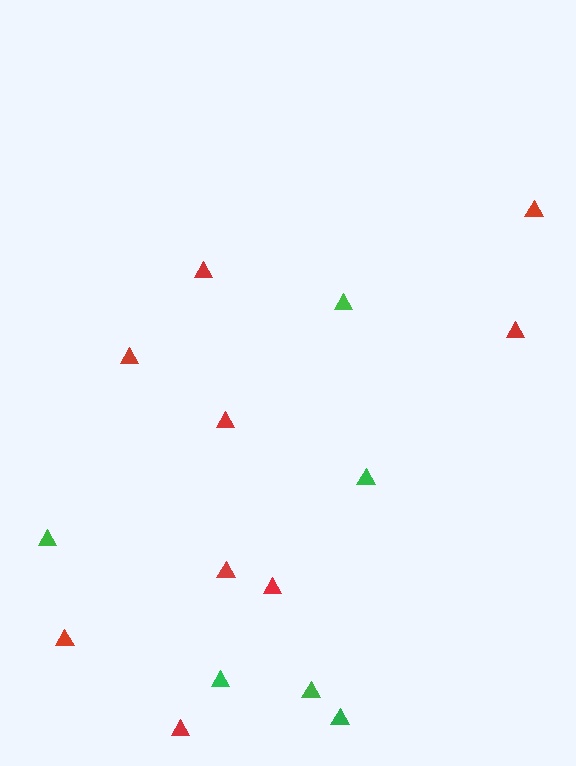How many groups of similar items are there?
There are 2 groups: one group of green triangles (6) and one group of red triangles (9).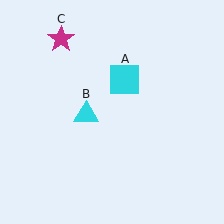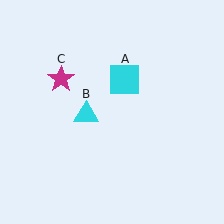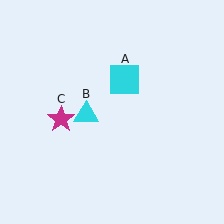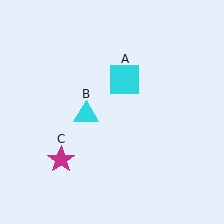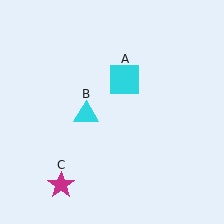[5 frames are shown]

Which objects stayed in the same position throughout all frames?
Cyan square (object A) and cyan triangle (object B) remained stationary.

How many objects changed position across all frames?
1 object changed position: magenta star (object C).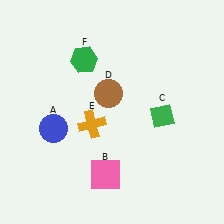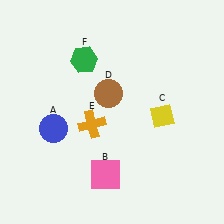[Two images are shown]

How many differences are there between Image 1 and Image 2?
There is 1 difference between the two images.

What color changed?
The diamond (C) changed from green in Image 1 to yellow in Image 2.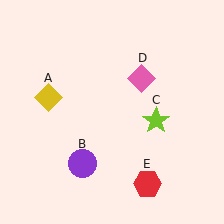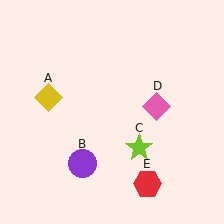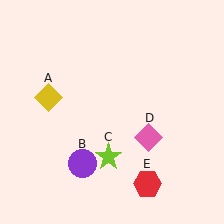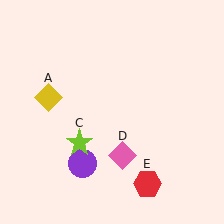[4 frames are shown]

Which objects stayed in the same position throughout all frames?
Yellow diamond (object A) and purple circle (object B) and red hexagon (object E) remained stationary.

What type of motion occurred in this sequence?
The lime star (object C), pink diamond (object D) rotated clockwise around the center of the scene.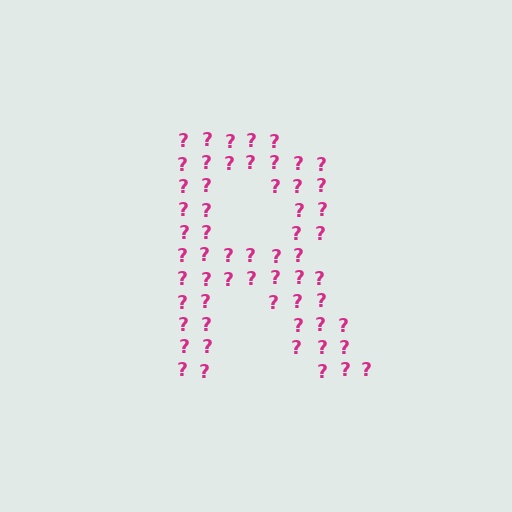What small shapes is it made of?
It is made of small question marks.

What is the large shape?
The large shape is the letter R.